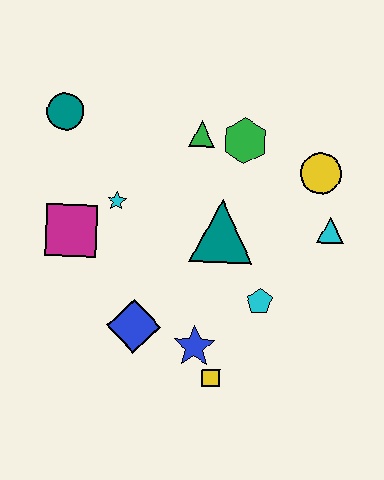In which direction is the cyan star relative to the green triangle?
The cyan star is to the left of the green triangle.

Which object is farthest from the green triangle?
The yellow square is farthest from the green triangle.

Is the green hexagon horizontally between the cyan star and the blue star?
No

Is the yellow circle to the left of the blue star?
No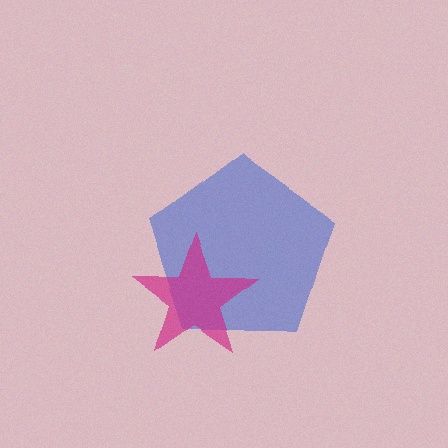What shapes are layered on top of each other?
The layered shapes are: a blue pentagon, a magenta star.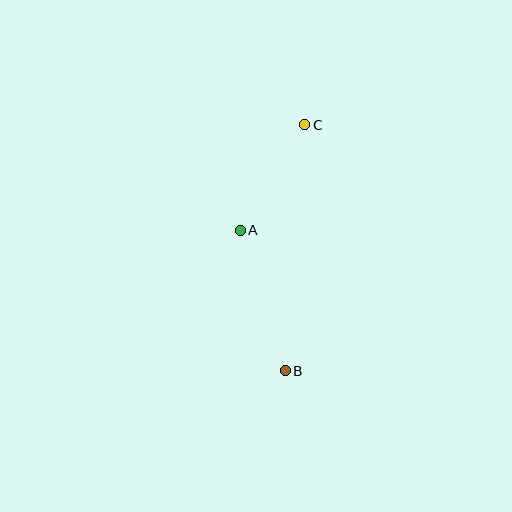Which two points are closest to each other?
Points A and C are closest to each other.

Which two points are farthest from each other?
Points B and C are farthest from each other.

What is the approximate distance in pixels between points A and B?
The distance between A and B is approximately 147 pixels.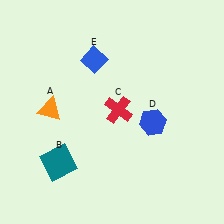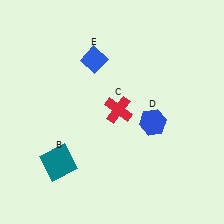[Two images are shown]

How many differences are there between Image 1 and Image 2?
There is 1 difference between the two images.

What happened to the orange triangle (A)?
The orange triangle (A) was removed in Image 2. It was in the top-left area of Image 1.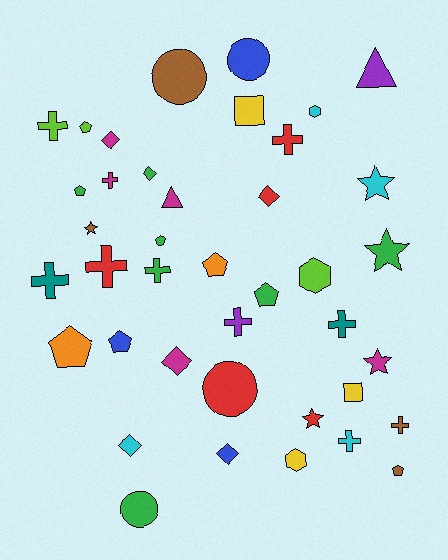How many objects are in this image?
There are 40 objects.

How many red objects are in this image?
There are 5 red objects.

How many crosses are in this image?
There are 10 crosses.